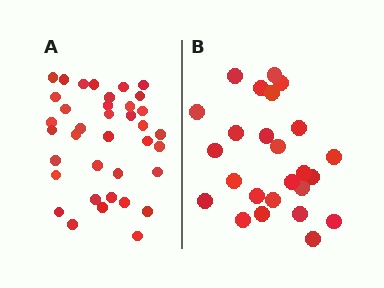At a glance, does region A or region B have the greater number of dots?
Region A (the left region) has more dots.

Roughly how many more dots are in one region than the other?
Region A has roughly 12 or so more dots than region B.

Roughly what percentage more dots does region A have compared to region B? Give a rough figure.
About 50% more.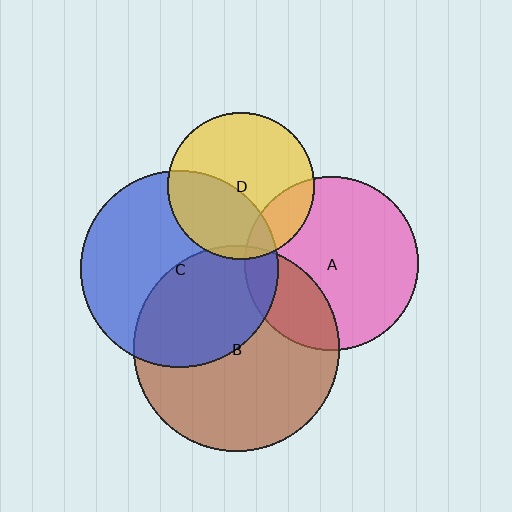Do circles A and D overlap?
Yes.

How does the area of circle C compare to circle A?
Approximately 1.3 times.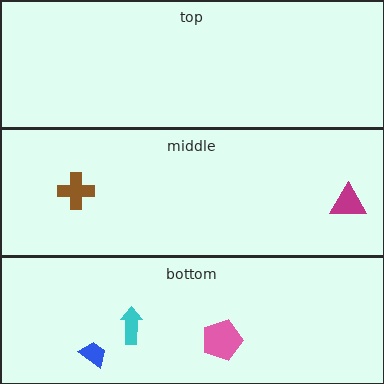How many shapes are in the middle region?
2.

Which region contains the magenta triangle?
The middle region.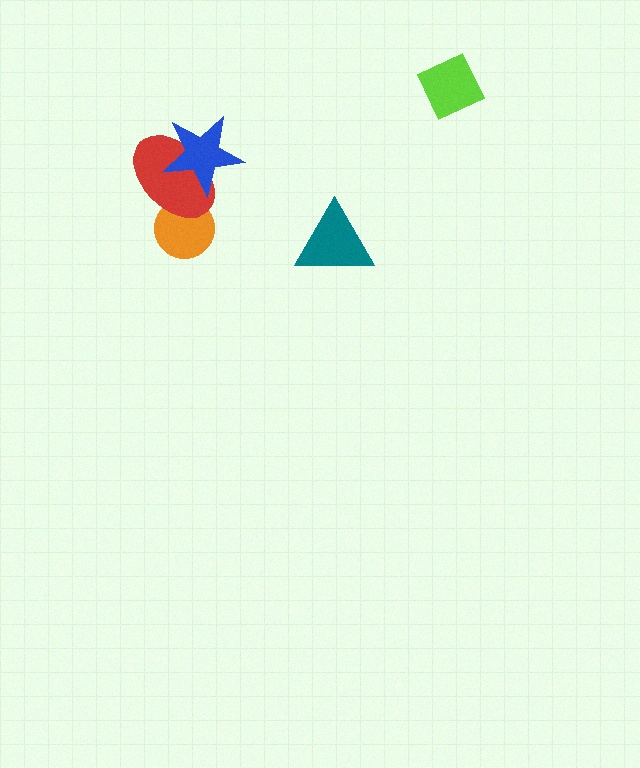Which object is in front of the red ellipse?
The blue star is in front of the red ellipse.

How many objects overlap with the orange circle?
1 object overlaps with the orange circle.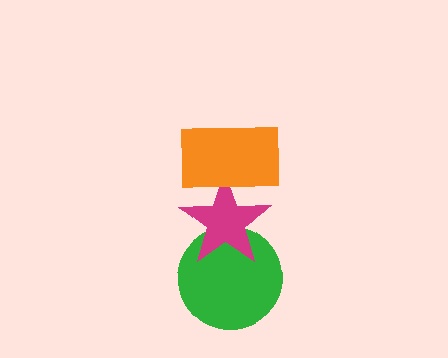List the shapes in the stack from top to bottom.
From top to bottom: the orange rectangle, the magenta star, the green circle.